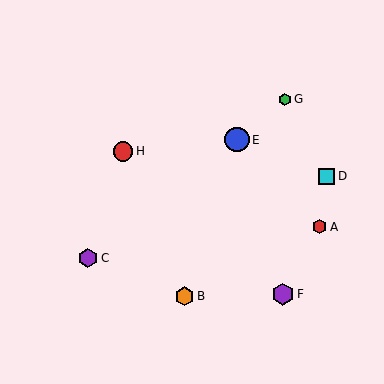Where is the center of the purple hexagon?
The center of the purple hexagon is at (283, 294).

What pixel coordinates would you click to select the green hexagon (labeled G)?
Click at (285, 99) to select the green hexagon G.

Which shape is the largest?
The blue circle (labeled E) is the largest.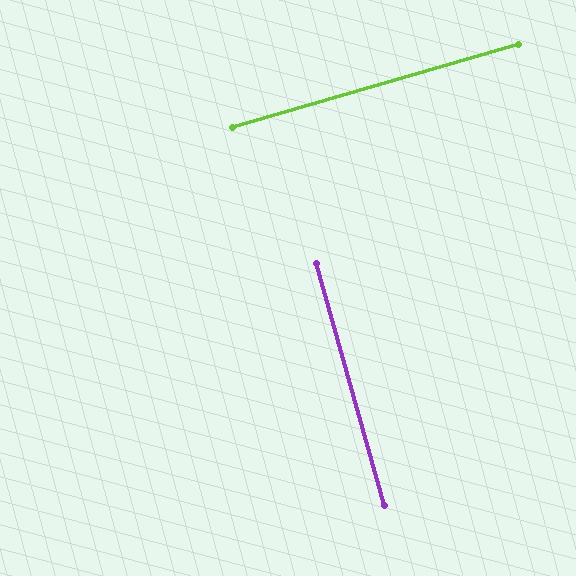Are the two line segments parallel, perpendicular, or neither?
Perpendicular — they meet at approximately 90°.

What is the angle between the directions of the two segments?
Approximately 90 degrees.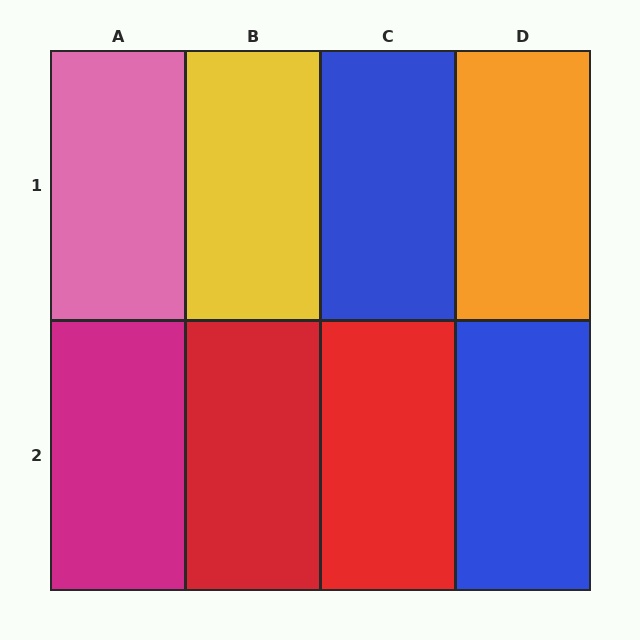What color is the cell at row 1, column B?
Yellow.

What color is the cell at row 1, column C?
Blue.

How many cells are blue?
2 cells are blue.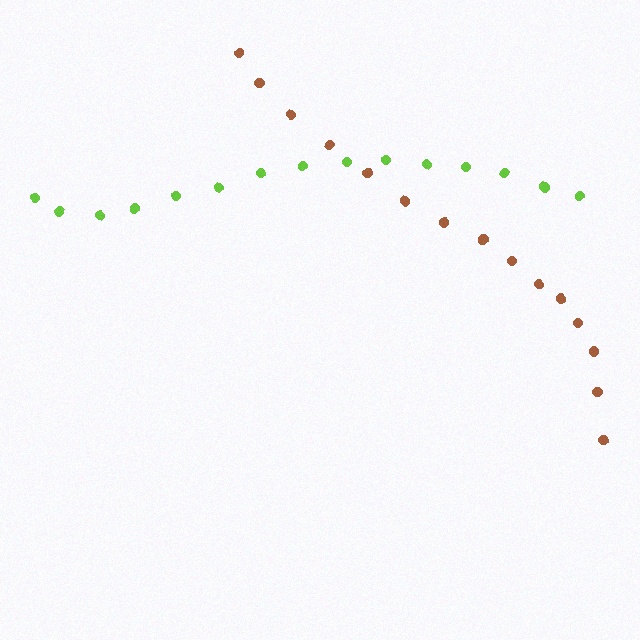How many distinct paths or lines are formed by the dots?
There are 2 distinct paths.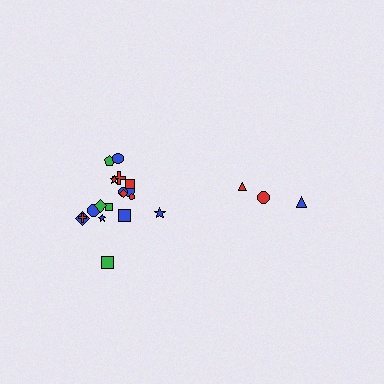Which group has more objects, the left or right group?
The left group.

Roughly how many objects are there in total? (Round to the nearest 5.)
Roughly 20 objects in total.